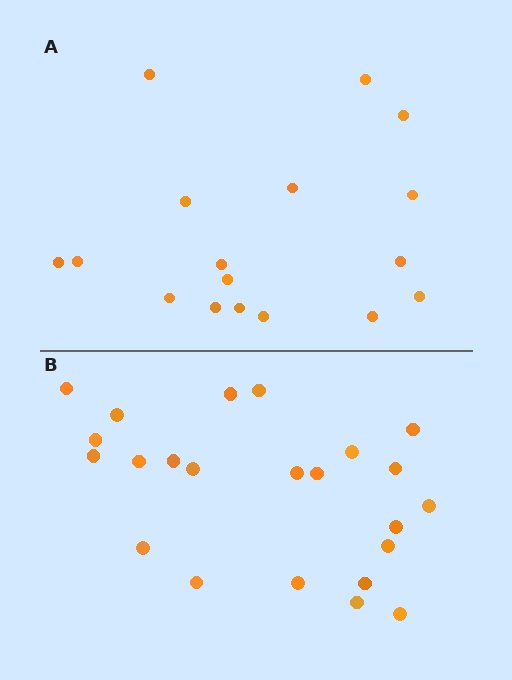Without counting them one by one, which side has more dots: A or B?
Region B (the bottom region) has more dots.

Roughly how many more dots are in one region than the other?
Region B has about 6 more dots than region A.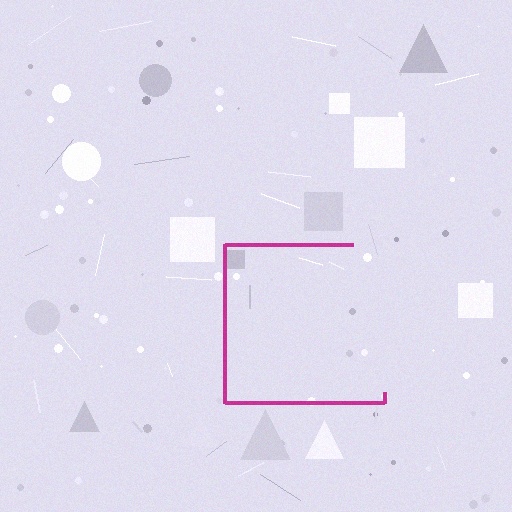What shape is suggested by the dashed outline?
The dashed outline suggests a square.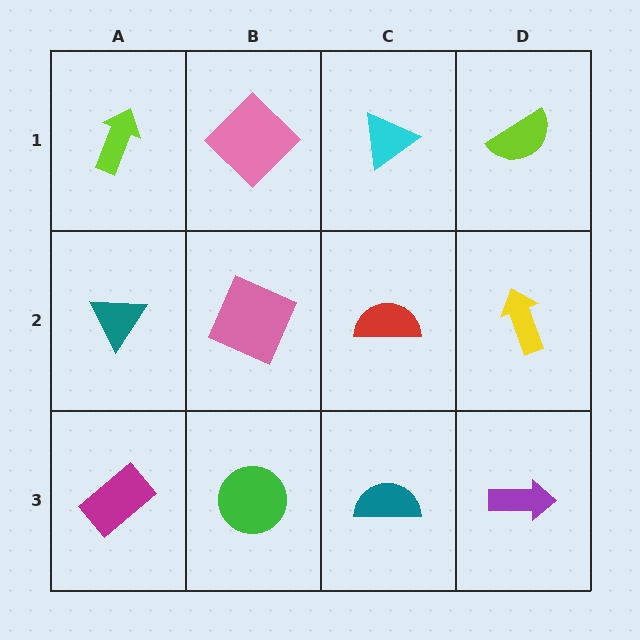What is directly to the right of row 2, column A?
A pink square.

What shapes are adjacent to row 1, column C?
A red semicircle (row 2, column C), a pink diamond (row 1, column B), a lime semicircle (row 1, column D).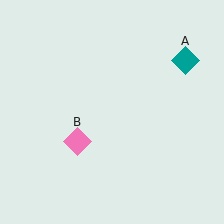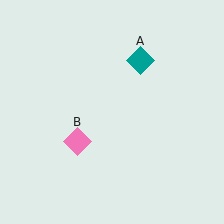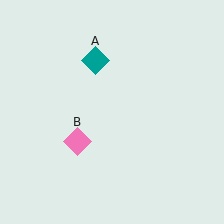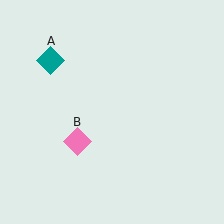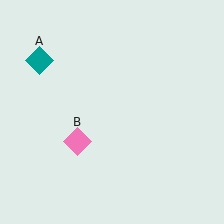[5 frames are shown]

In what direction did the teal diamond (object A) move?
The teal diamond (object A) moved left.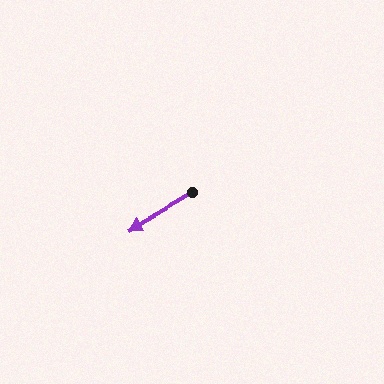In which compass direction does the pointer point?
Southwest.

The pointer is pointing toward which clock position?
Roughly 8 o'clock.